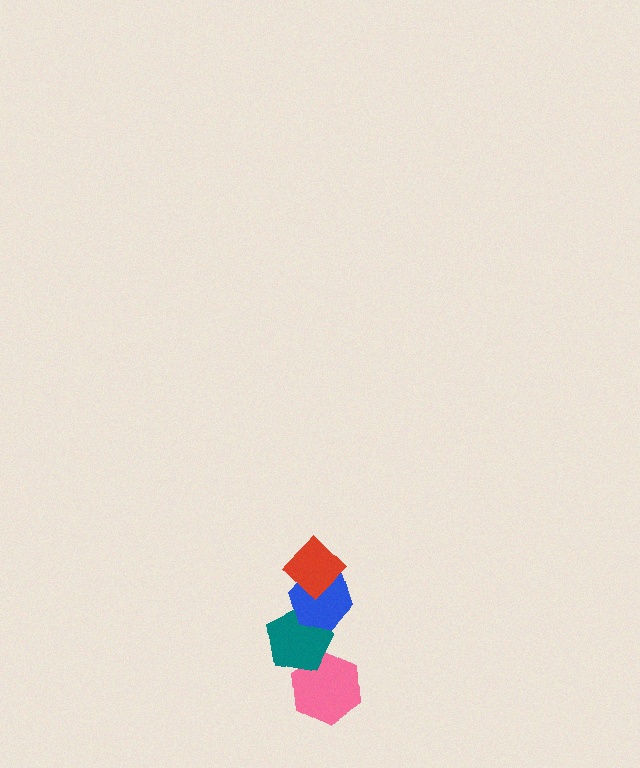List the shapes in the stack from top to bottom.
From top to bottom: the red diamond, the blue hexagon, the teal pentagon, the pink hexagon.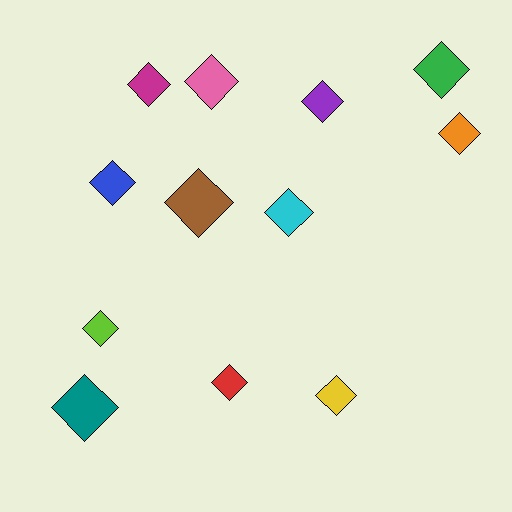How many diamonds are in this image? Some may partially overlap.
There are 12 diamonds.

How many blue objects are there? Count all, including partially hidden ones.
There is 1 blue object.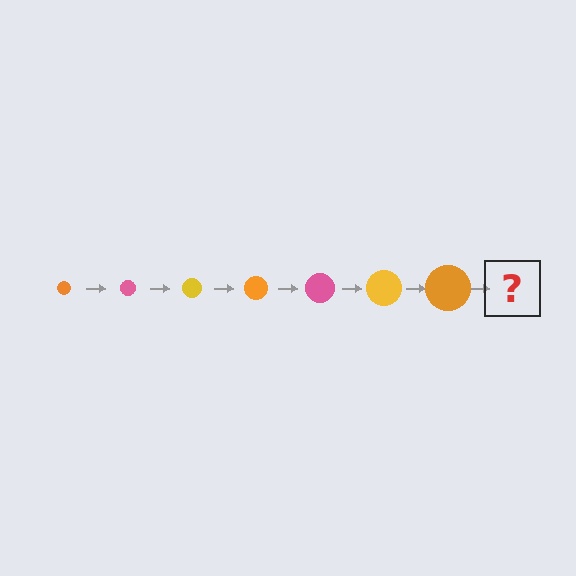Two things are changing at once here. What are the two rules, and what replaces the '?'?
The two rules are that the circle grows larger each step and the color cycles through orange, pink, and yellow. The '?' should be a pink circle, larger than the previous one.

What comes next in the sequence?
The next element should be a pink circle, larger than the previous one.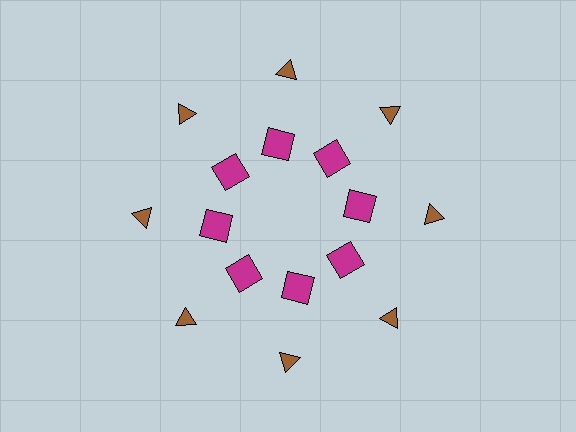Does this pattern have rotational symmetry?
Yes, this pattern has 8-fold rotational symmetry. It looks the same after rotating 45 degrees around the center.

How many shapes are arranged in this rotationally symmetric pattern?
There are 16 shapes, arranged in 8 groups of 2.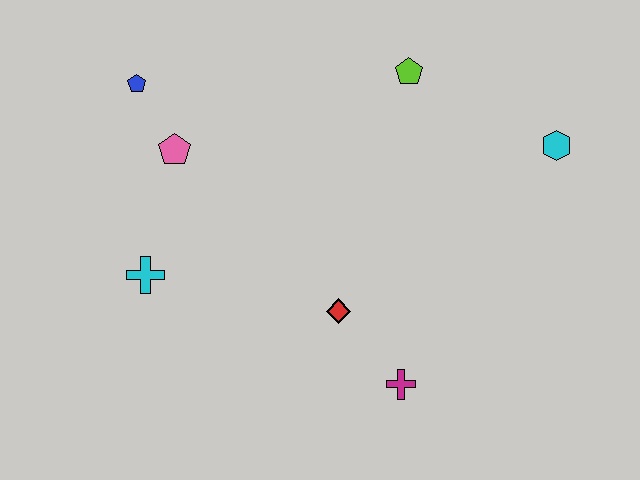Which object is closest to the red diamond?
The magenta cross is closest to the red diamond.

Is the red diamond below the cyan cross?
Yes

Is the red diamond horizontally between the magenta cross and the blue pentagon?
Yes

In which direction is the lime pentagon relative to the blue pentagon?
The lime pentagon is to the right of the blue pentagon.